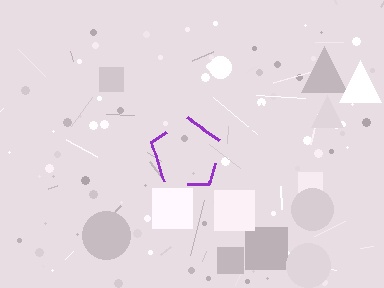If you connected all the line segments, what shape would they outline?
They would outline a pentagon.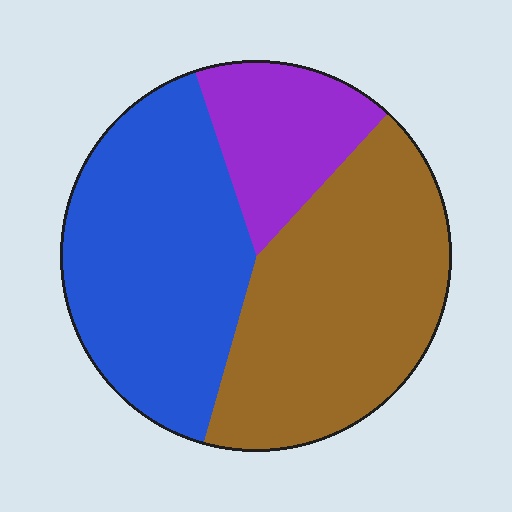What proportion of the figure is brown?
Brown covers around 40% of the figure.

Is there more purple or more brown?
Brown.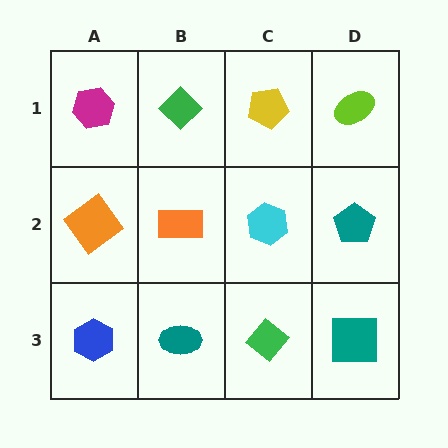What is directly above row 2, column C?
A yellow pentagon.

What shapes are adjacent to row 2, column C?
A yellow pentagon (row 1, column C), a green diamond (row 3, column C), an orange rectangle (row 2, column B), a teal pentagon (row 2, column D).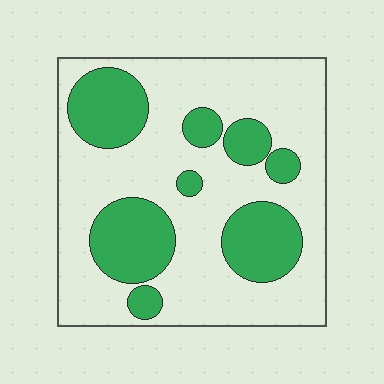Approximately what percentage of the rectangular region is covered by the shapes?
Approximately 30%.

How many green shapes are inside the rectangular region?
8.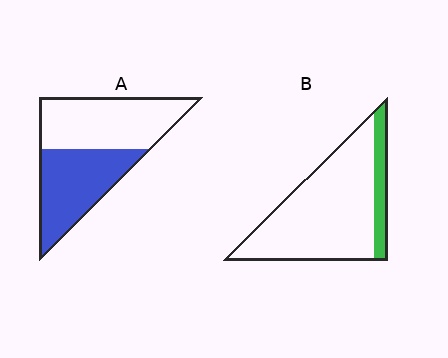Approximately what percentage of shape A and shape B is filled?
A is approximately 45% and B is approximately 15%.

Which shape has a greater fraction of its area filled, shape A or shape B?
Shape A.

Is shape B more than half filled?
No.